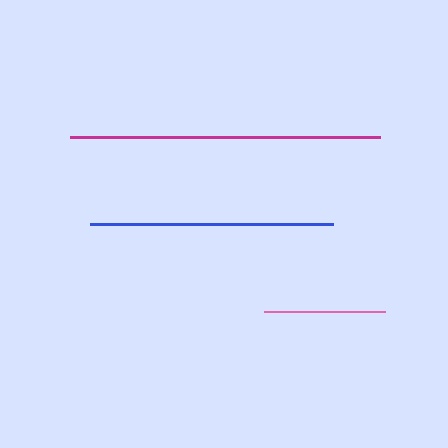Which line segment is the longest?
The magenta line is the longest at approximately 310 pixels.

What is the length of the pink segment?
The pink segment is approximately 121 pixels long.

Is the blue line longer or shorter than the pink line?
The blue line is longer than the pink line.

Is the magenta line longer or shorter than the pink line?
The magenta line is longer than the pink line.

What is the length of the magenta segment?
The magenta segment is approximately 310 pixels long.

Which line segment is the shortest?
The pink line is the shortest at approximately 121 pixels.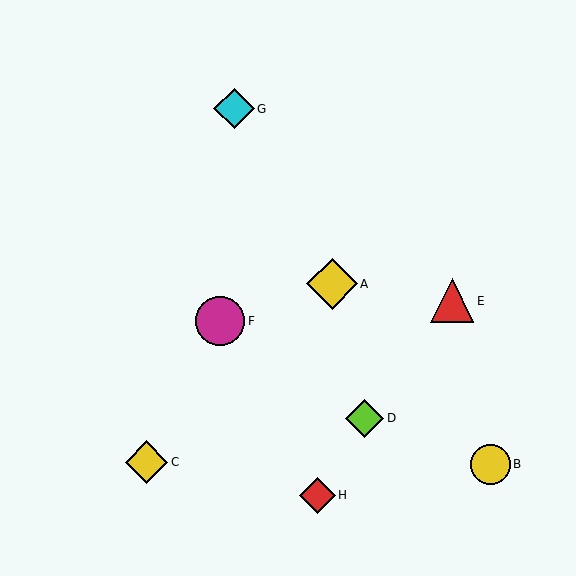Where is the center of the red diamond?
The center of the red diamond is at (317, 495).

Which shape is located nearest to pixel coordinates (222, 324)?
The magenta circle (labeled F) at (220, 321) is nearest to that location.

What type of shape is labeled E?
Shape E is a red triangle.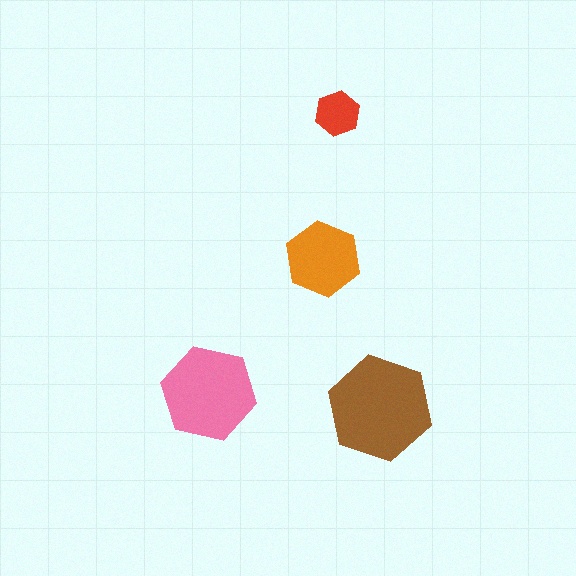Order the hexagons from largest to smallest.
the brown one, the pink one, the orange one, the red one.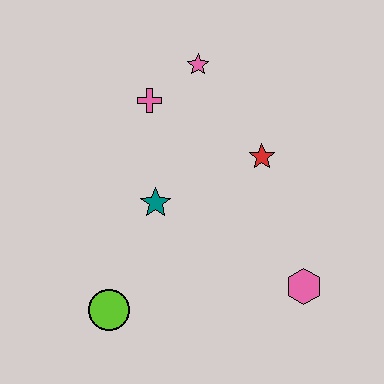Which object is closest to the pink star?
The pink cross is closest to the pink star.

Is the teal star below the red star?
Yes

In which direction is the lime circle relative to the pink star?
The lime circle is below the pink star.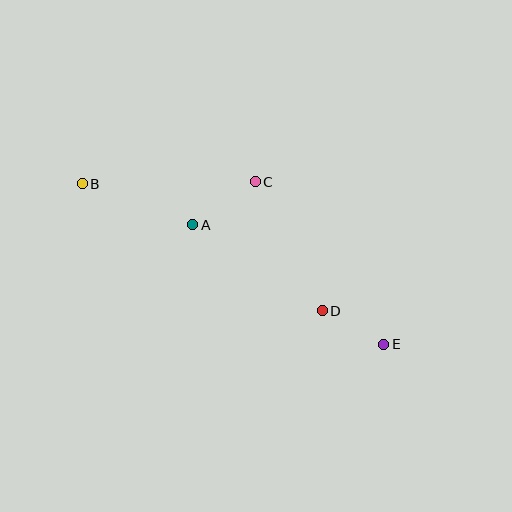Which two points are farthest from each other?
Points B and E are farthest from each other.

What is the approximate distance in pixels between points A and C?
The distance between A and C is approximately 76 pixels.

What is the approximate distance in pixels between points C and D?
The distance between C and D is approximately 146 pixels.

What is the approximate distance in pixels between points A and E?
The distance between A and E is approximately 226 pixels.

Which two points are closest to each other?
Points D and E are closest to each other.